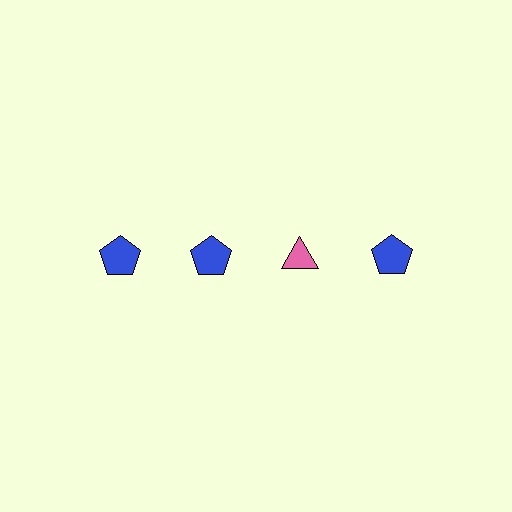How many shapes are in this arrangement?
There are 4 shapes arranged in a grid pattern.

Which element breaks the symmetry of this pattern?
The pink triangle in the top row, center column breaks the symmetry. All other shapes are blue pentagons.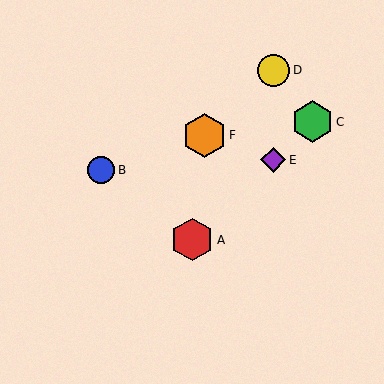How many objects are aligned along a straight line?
3 objects (A, C, E) are aligned along a straight line.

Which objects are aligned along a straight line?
Objects A, C, E are aligned along a straight line.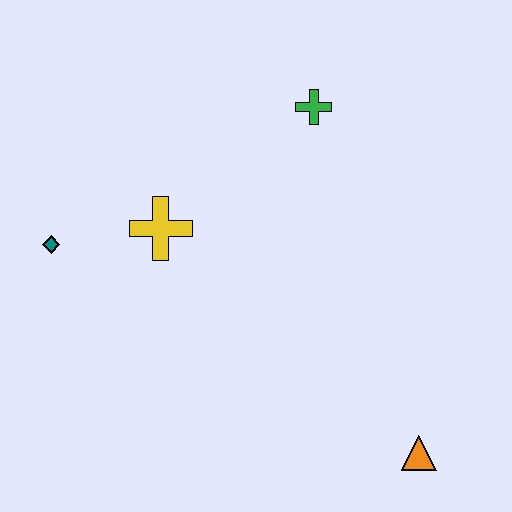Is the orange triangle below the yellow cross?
Yes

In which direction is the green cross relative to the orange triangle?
The green cross is above the orange triangle.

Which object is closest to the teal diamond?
The yellow cross is closest to the teal diamond.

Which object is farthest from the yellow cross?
The orange triangle is farthest from the yellow cross.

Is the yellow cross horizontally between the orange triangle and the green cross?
No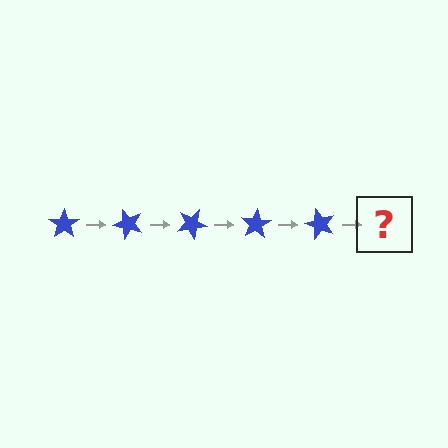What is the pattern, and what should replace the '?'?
The pattern is that the star rotates 50 degrees each step. The '?' should be a blue star rotated 250 degrees.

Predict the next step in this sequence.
The next step is a blue star rotated 250 degrees.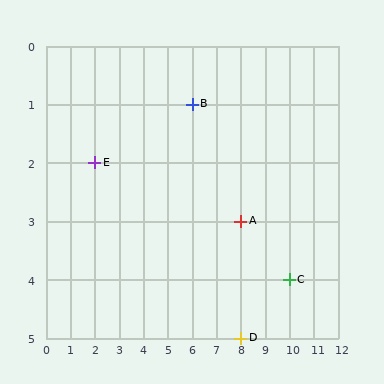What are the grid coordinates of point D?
Point D is at grid coordinates (8, 5).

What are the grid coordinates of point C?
Point C is at grid coordinates (10, 4).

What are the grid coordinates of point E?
Point E is at grid coordinates (2, 2).